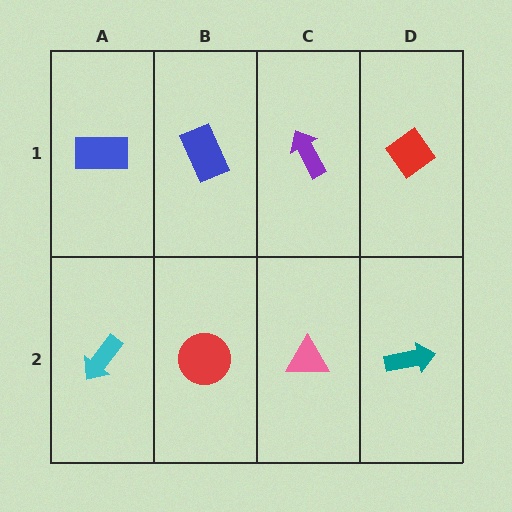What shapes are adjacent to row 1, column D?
A teal arrow (row 2, column D), a purple arrow (row 1, column C).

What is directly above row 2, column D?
A red diamond.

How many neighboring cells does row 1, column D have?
2.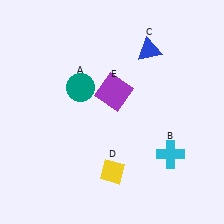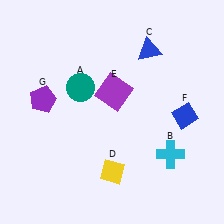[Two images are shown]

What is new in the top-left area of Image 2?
A purple pentagon (G) was added in the top-left area of Image 2.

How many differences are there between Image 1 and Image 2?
There are 2 differences between the two images.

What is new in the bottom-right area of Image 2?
A blue diamond (F) was added in the bottom-right area of Image 2.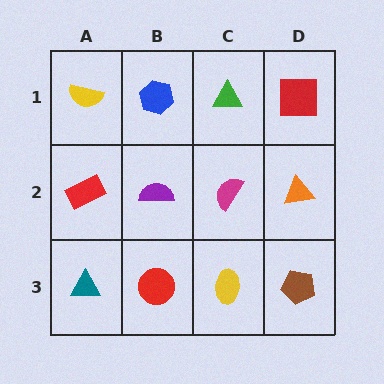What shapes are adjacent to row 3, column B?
A purple semicircle (row 2, column B), a teal triangle (row 3, column A), a yellow ellipse (row 3, column C).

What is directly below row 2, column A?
A teal triangle.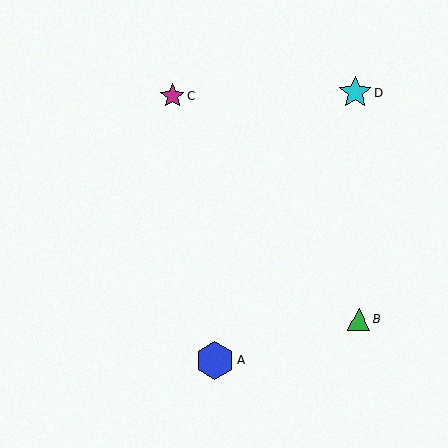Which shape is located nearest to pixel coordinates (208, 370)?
The blue hexagon (labeled A) at (215, 360) is nearest to that location.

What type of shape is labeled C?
Shape C is a magenta star.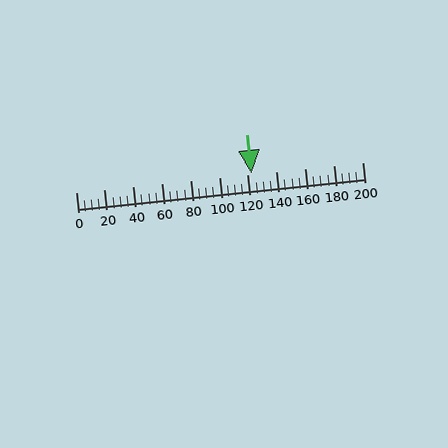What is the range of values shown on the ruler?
The ruler shows values from 0 to 200.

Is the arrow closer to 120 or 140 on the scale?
The arrow is closer to 120.